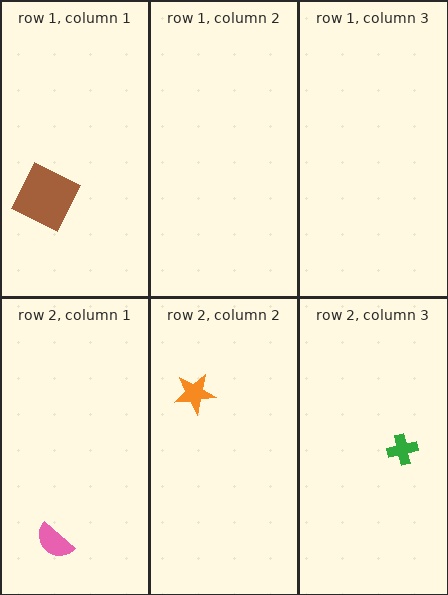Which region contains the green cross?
The row 2, column 3 region.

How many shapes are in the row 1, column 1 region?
1.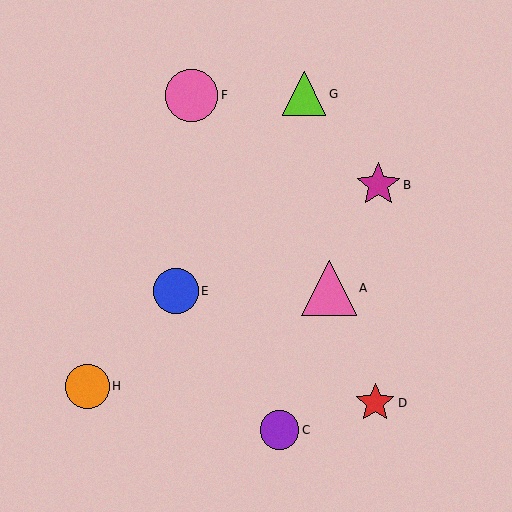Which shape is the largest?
The pink triangle (labeled A) is the largest.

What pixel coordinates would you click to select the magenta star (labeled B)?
Click at (378, 185) to select the magenta star B.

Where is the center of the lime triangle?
The center of the lime triangle is at (304, 94).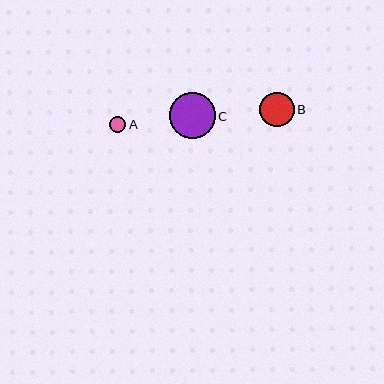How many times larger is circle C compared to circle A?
Circle C is approximately 2.8 times the size of circle A.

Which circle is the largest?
Circle C is the largest with a size of approximately 46 pixels.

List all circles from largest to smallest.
From largest to smallest: C, B, A.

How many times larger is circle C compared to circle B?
Circle C is approximately 1.3 times the size of circle B.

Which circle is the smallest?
Circle A is the smallest with a size of approximately 16 pixels.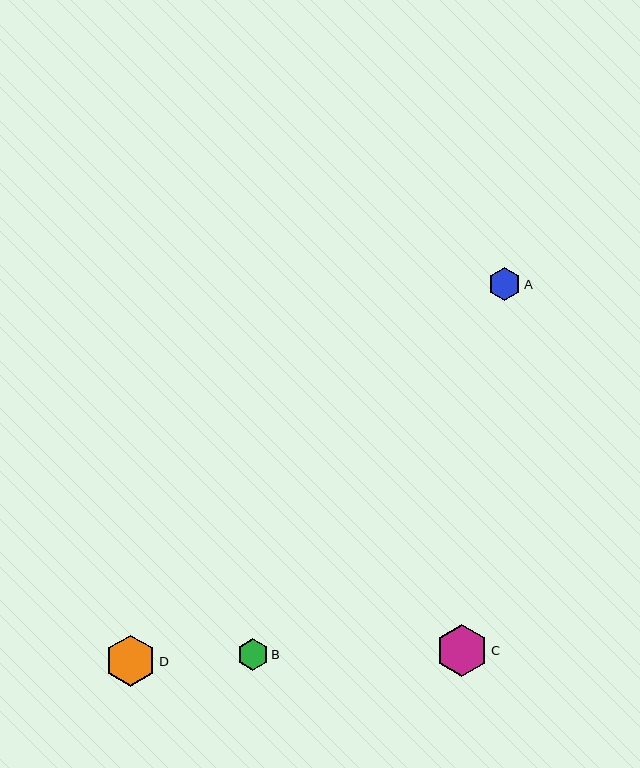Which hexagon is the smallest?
Hexagon B is the smallest with a size of approximately 31 pixels.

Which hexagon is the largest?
Hexagon C is the largest with a size of approximately 52 pixels.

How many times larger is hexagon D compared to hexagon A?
Hexagon D is approximately 1.5 times the size of hexagon A.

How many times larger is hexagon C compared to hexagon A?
Hexagon C is approximately 1.6 times the size of hexagon A.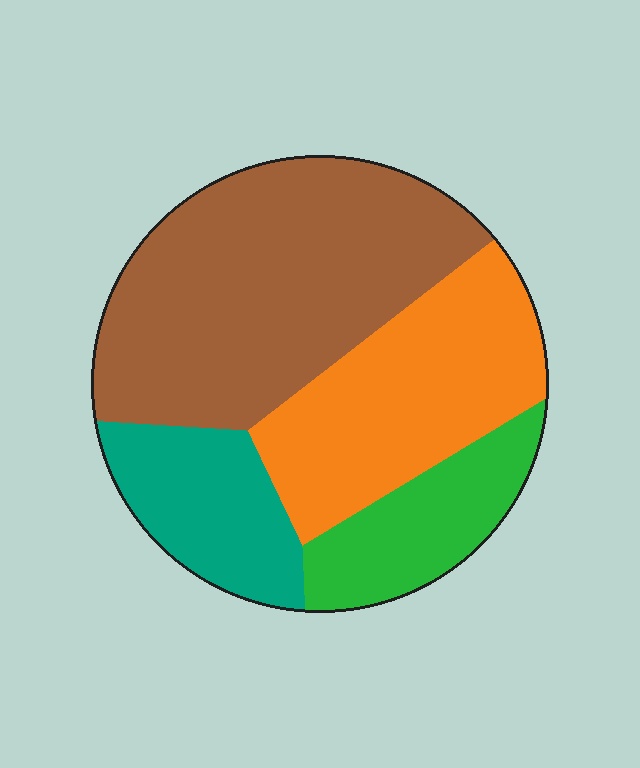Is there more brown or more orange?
Brown.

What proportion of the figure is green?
Green takes up about one eighth (1/8) of the figure.